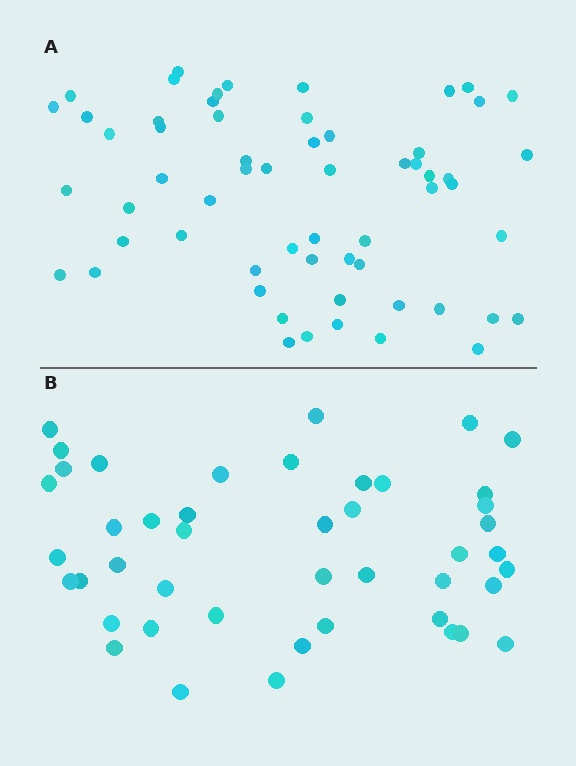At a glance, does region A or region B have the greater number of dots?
Region A (the top region) has more dots.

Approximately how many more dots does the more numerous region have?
Region A has approximately 15 more dots than region B.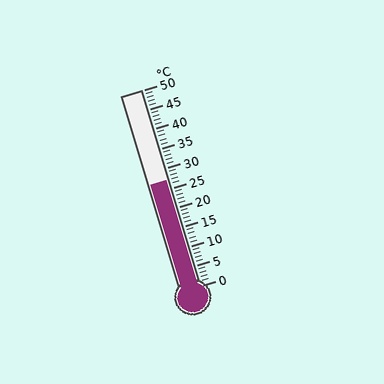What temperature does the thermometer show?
The thermometer shows approximately 27°C.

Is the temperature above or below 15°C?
The temperature is above 15°C.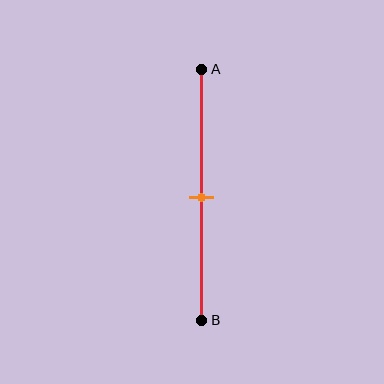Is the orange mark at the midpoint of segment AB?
Yes, the mark is approximately at the midpoint.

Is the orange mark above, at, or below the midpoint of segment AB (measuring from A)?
The orange mark is approximately at the midpoint of segment AB.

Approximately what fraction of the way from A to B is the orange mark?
The orange mark is approximately 50% of the way from A to B.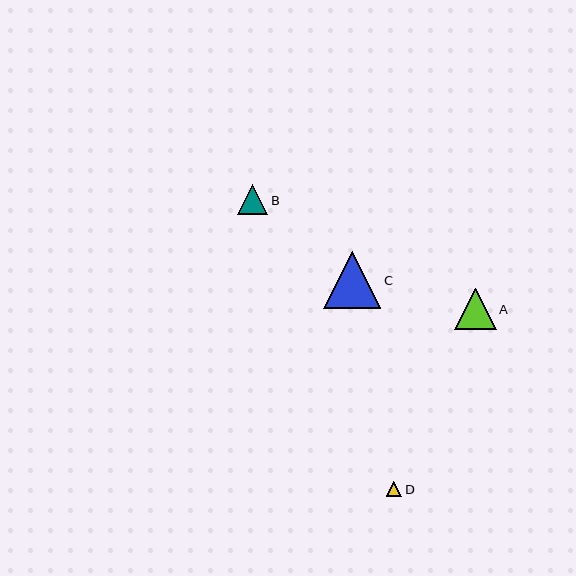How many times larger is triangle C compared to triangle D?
Triangle C is approximately 3.7 times the size of triangle D.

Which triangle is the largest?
Triangle C is the largest with a size of approximately 57 pixels.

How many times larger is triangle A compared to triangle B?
Triangle A is approximately 1.4 times the size of triangle B.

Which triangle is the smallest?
Triangle D is the smallest with a size of approximately 16 pixels.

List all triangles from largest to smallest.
From largest to smallest: C, A, B, D.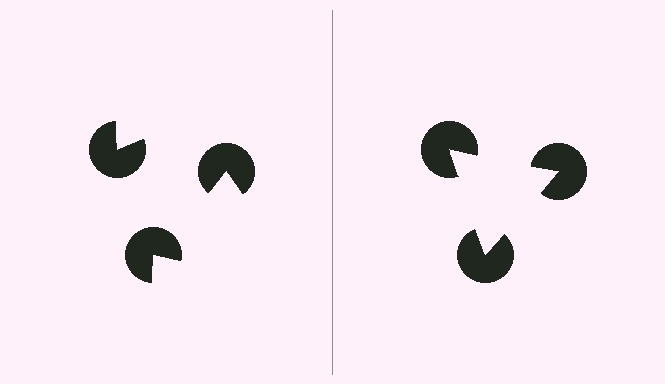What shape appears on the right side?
An illusory triangle.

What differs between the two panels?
The pac-man discs are positioned identically on both sides; only the wedge orientations differ. On the right they align to a triangle; on the left they are misaligned.